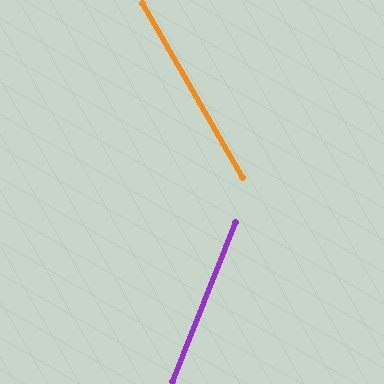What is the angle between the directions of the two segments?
Approximately 52 degrees.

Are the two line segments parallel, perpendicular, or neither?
Neither parallel nor perpendicular — they differ by about 52°.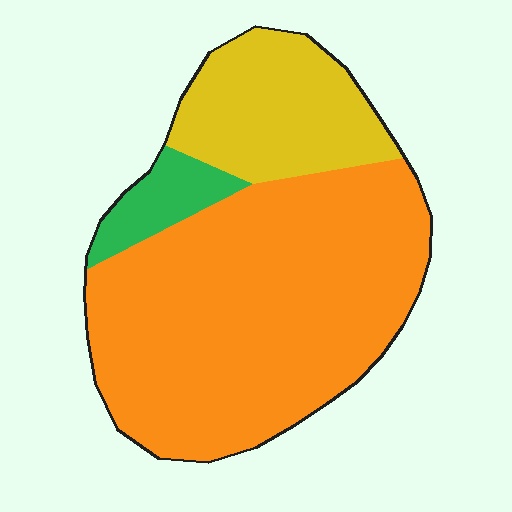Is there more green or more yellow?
Yellow.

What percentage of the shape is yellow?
Yellow covers about 25% of the shape.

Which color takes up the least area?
Green, at roughly 10%.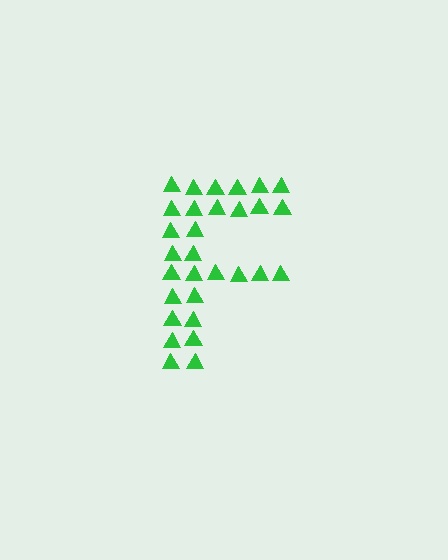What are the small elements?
The small elements are triangles.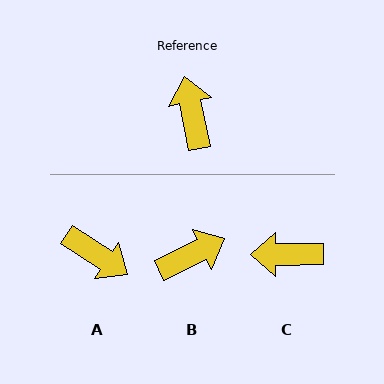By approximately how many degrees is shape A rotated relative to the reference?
Approximately 135 degrees clockwise.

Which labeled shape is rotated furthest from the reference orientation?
A, about 135 degrees away.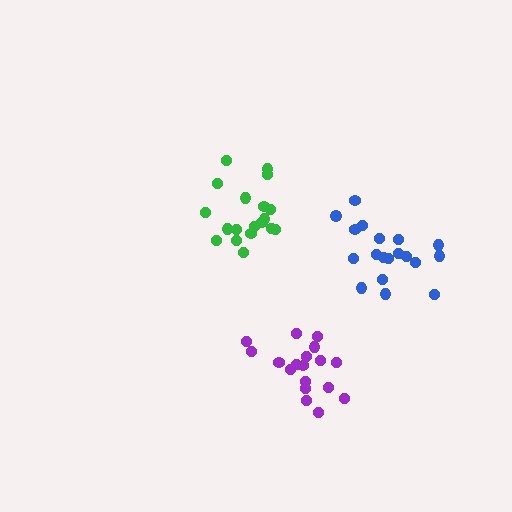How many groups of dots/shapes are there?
There are 3 groups.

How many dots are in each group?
Group 1: 19 dots, Group 2: 18 dots, Group 3: 19 dots (56 total).